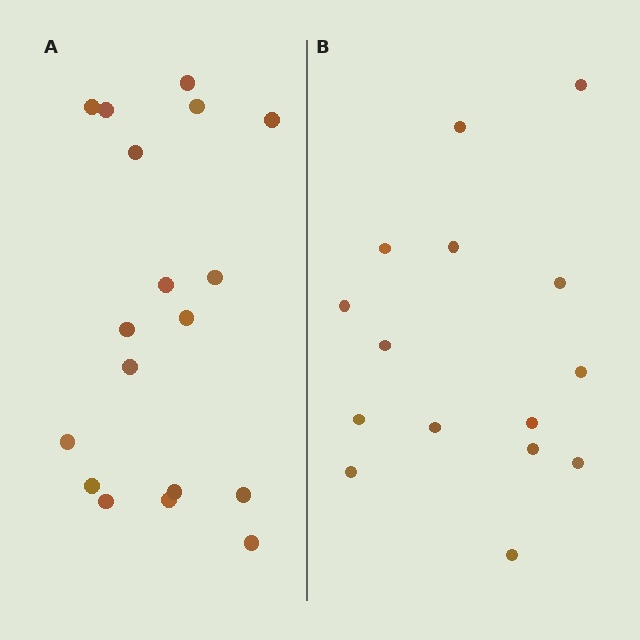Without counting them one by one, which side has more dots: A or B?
Region A (the left region) has more dots.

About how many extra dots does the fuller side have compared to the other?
Region A has just a few more — roughly 2 or 3 more dots than region B.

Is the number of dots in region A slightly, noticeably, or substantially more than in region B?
Region A has only slightly more — the two regions are fairly close. The ratio is roughly 1.2 to 1.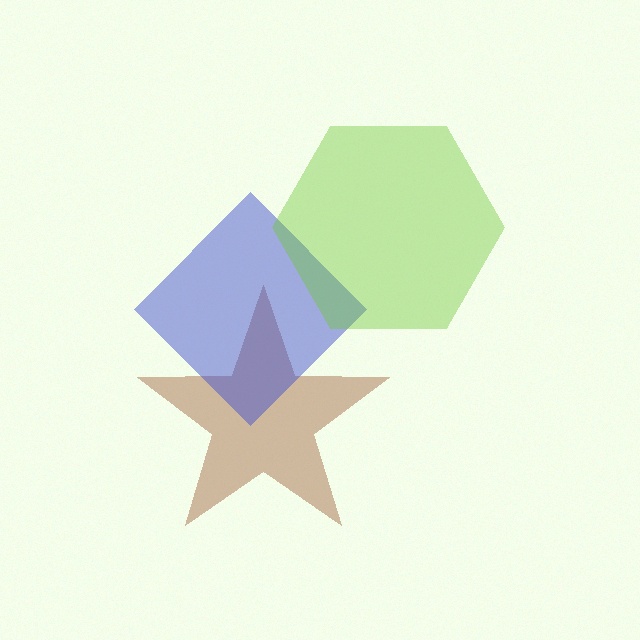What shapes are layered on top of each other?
The layered shapes are: a brown star, a blue diamond, a lime hexagon.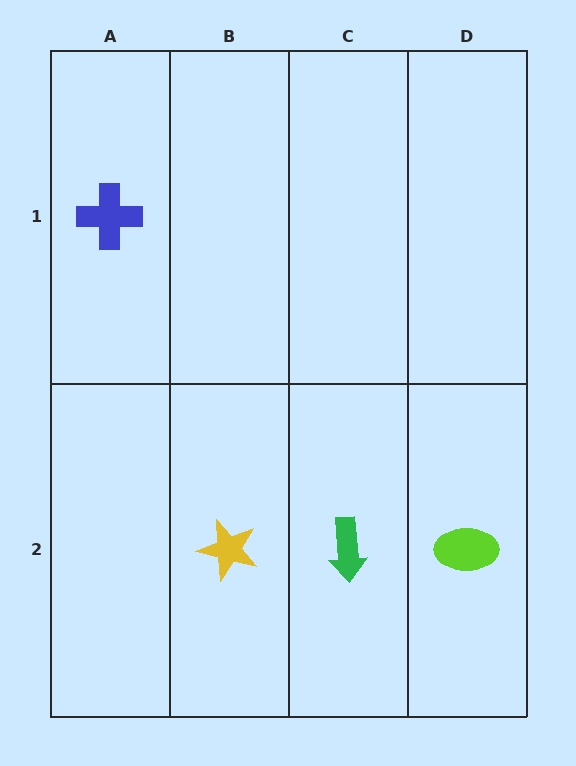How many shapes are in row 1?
1 shape.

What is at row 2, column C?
A green arrow.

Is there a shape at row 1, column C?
No, that cell is empty.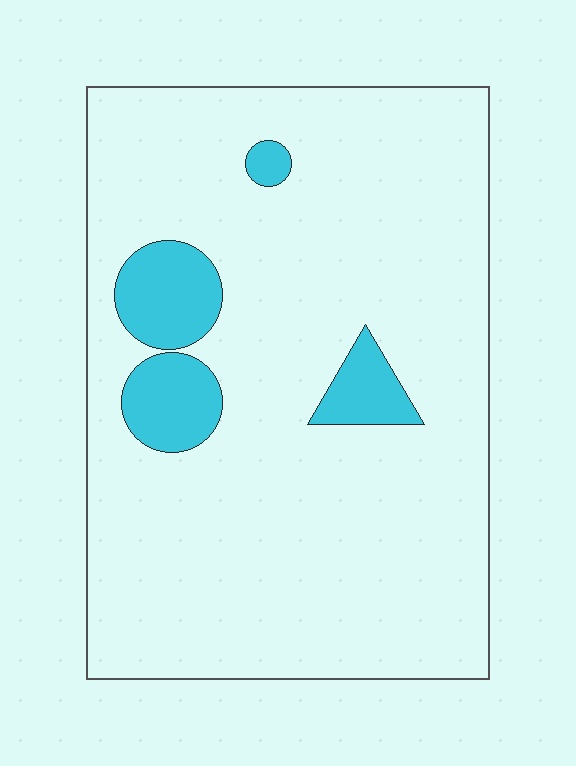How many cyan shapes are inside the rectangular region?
4.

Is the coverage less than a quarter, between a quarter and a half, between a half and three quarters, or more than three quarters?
Less than a quarter.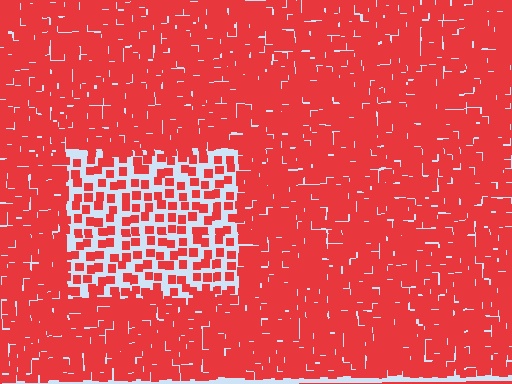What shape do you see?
I see a rectangle.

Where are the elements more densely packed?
The elements are more densely packed outside the rectangle boundary.